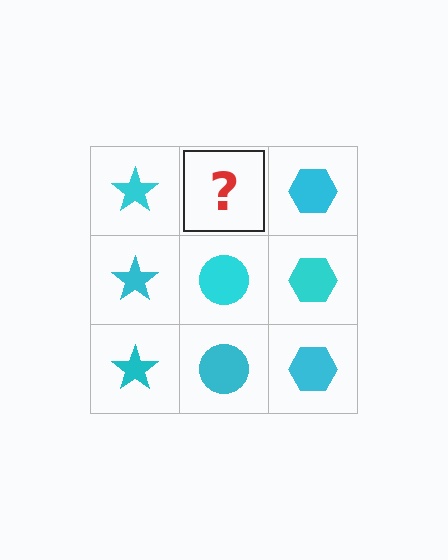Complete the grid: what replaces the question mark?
The question mark should be replaced with a cyan circle.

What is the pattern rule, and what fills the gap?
The rule is that each column has a consistent shape. The gap should be filled with a cyan circle.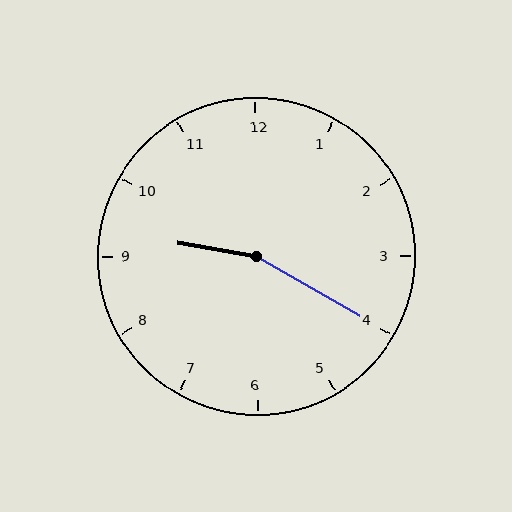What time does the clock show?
9:20.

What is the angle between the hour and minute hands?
Approximately 160 degrees.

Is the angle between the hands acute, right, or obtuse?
It is obtuse.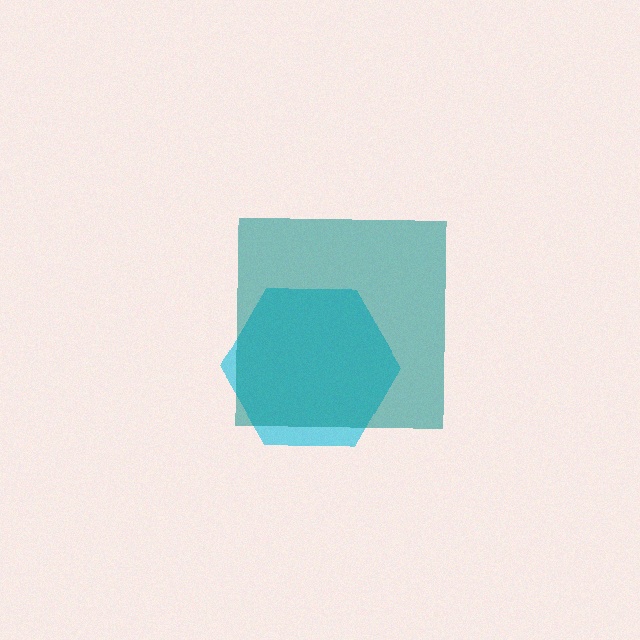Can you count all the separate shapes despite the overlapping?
Yes, there are 2 separate shapes.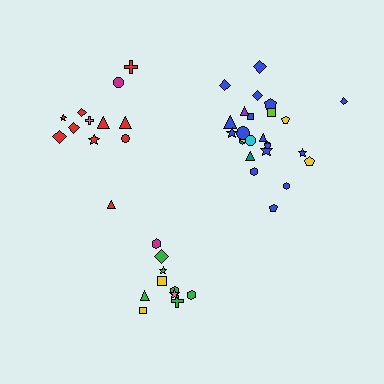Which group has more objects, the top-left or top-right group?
The top-right group.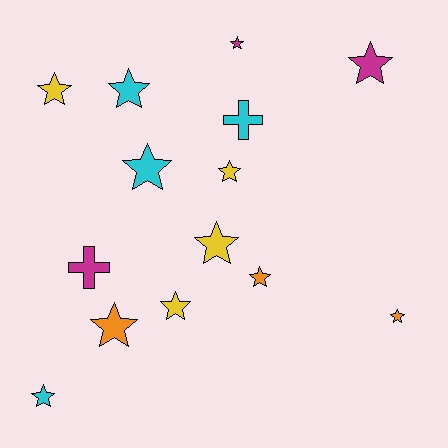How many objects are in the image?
There are 14 objects.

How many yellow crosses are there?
There are no yellow crosses.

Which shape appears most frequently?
Star, with 12 objects.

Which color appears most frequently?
Yellow, with 4 objects.